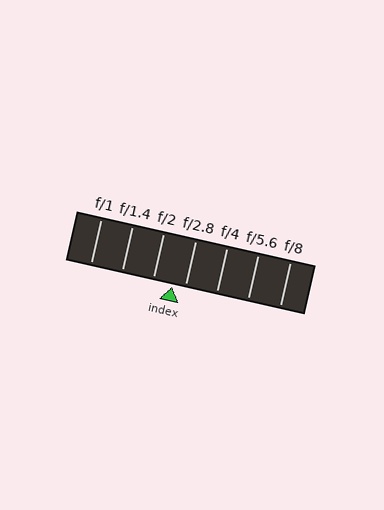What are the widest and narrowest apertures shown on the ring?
The widest aperture shown is f/1 and the narrowest is f/8.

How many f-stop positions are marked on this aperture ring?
There are 7 f-stop positions marked.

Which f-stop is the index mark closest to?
The index mark is closest to f/2.8.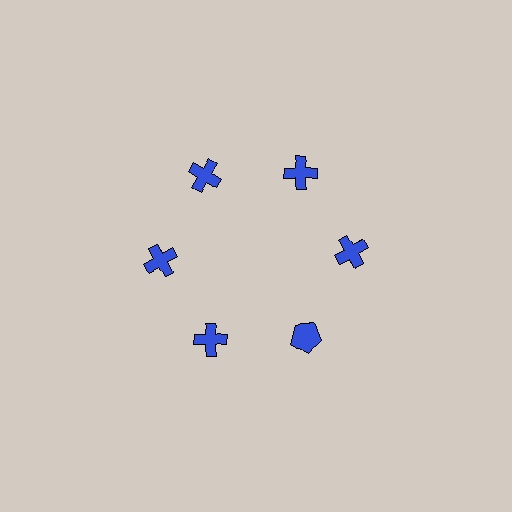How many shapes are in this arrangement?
There are 6 shapes arranged in a ring pattern.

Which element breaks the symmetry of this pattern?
The blue pentagon at roughly the 5 o'clock position breaks the symmetry. All other shapes are blue crosses.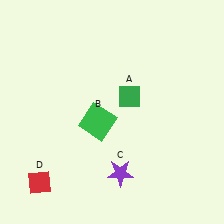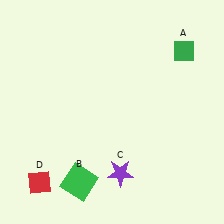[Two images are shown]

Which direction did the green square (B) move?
The green square (B) moved down.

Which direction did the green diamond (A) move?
The green diamond (A) moved right.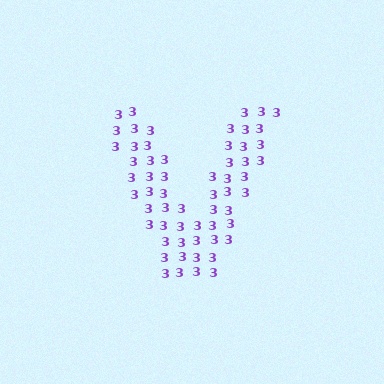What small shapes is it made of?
It is made of small digit 3's.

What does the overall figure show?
The overall figure shows the letter V.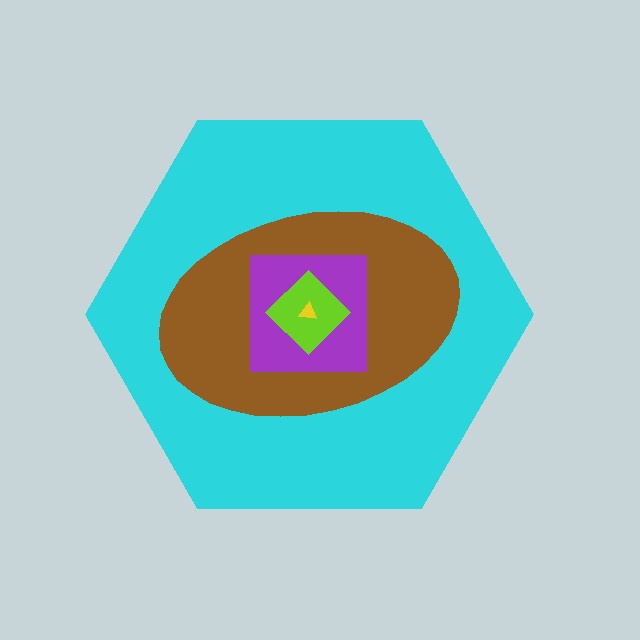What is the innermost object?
The yellow triangle.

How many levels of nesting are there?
5.